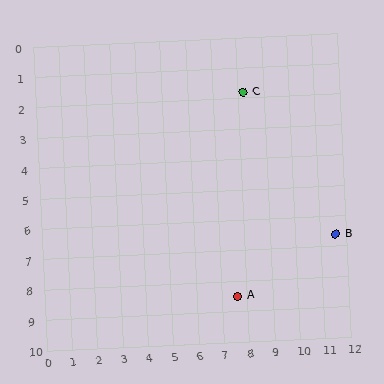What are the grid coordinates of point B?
Point B is at approximately (11.6, 6.6).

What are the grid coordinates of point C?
Point C is at approximately (8.2, 1.8).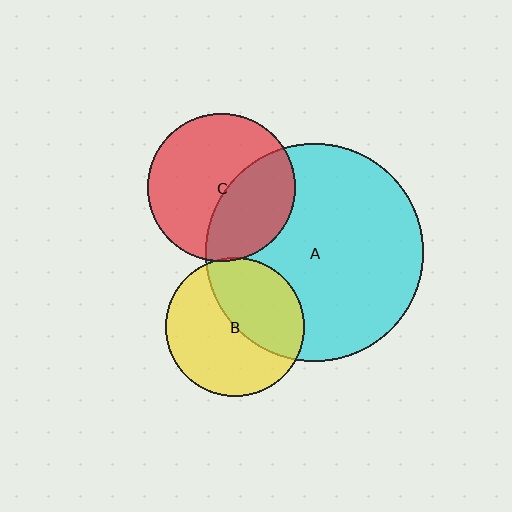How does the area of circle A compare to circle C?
Approximately 2.2 times.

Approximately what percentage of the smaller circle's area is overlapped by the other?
Approximately 45%.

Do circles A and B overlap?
Yes.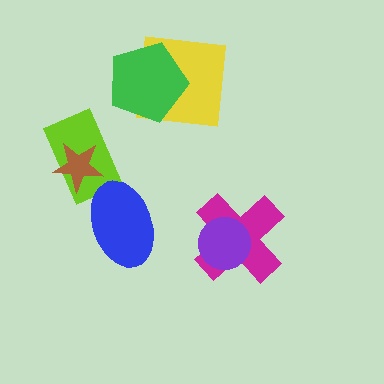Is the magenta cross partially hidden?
Yes, it is partially covered by another shape.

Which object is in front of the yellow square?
The green pentagon is in front of the yellow square.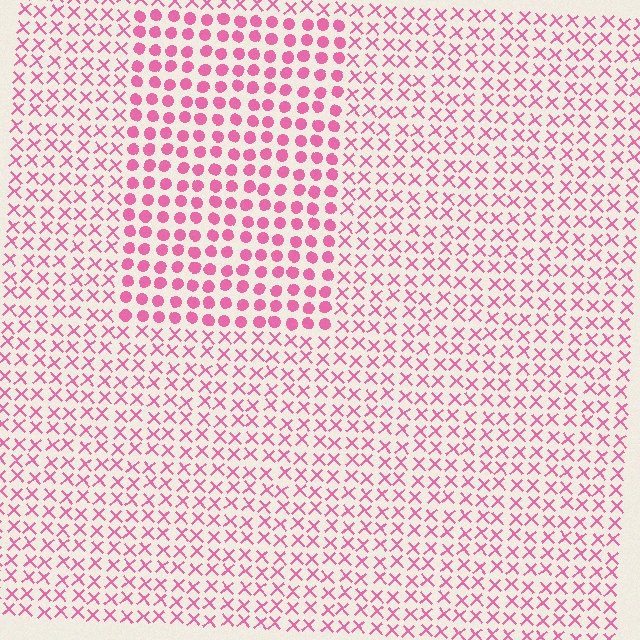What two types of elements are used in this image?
The image uses circles inside the rectangle region and X marks outside it.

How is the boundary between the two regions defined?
The boundary is defined by a change in element shape: circles inside vs. X marks outside. All elements share the same color and spacing.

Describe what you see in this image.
The image is filled with small pink elements arranged in a uniform grid. A rectangle-shaped region contains circles, while the surrounding area contains X marks. The boundary is defined purely by the change in element shape.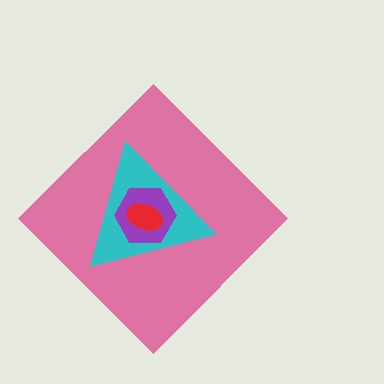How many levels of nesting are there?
4.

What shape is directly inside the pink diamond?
The cyan triangle.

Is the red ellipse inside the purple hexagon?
Yes.